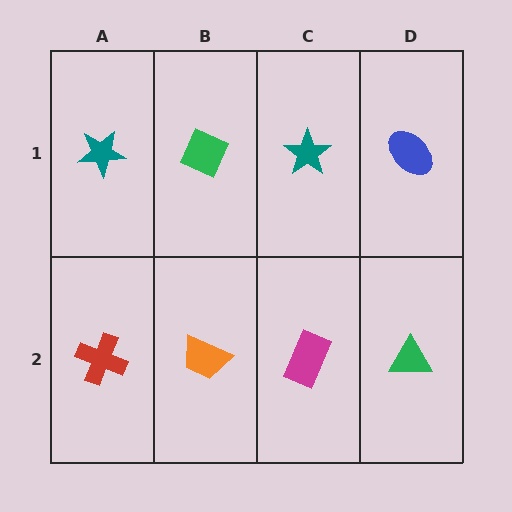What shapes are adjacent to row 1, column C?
A magenta rectangle (row 2, column C), a green diamond (row 1, column B), a blue ellipse (row 1, column D).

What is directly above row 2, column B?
A green diamond.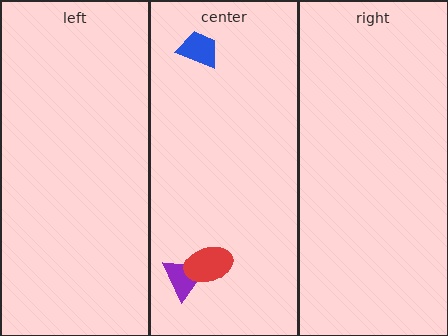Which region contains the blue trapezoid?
The center region.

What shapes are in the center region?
The purple triangle, the blue trapezoid, the red ellipse.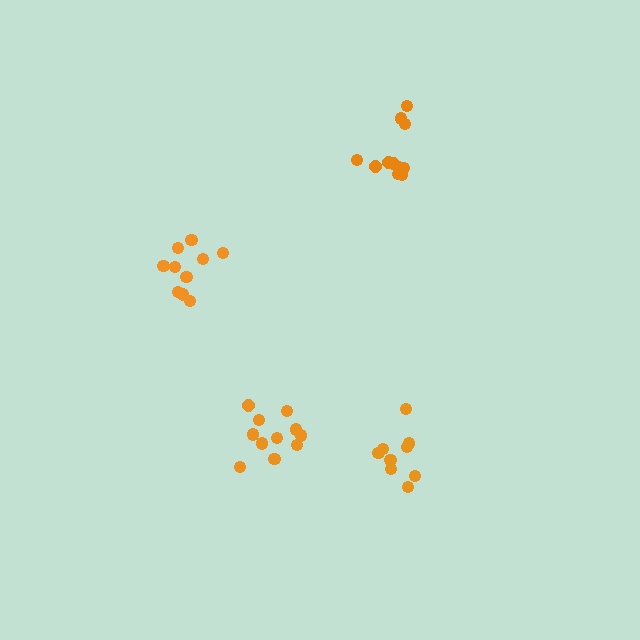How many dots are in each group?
Group 1: 11 dots, Group 2: 11 dots, Group 3: 9 dots, Group 4: 10 dots (41 total).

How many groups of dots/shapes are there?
There are 4 groups.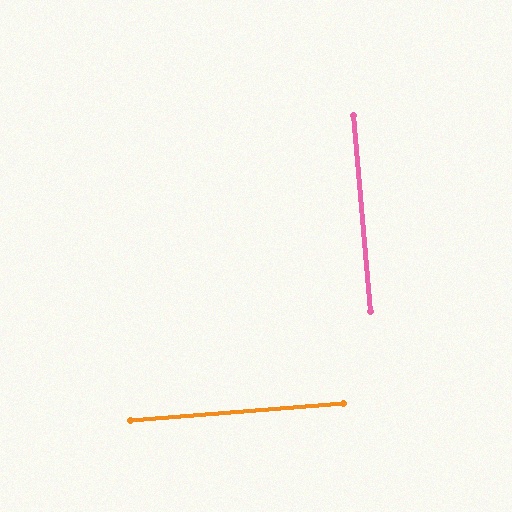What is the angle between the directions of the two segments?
Approximately 89 degrees.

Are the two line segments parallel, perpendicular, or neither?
Perpendicular — they meet at approximately 89°.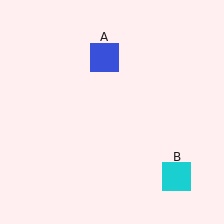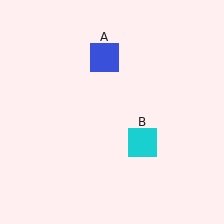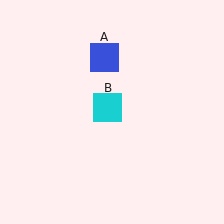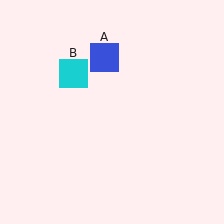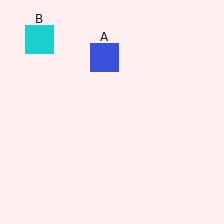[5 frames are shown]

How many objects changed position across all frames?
1 object changed position: cyan square (object B).